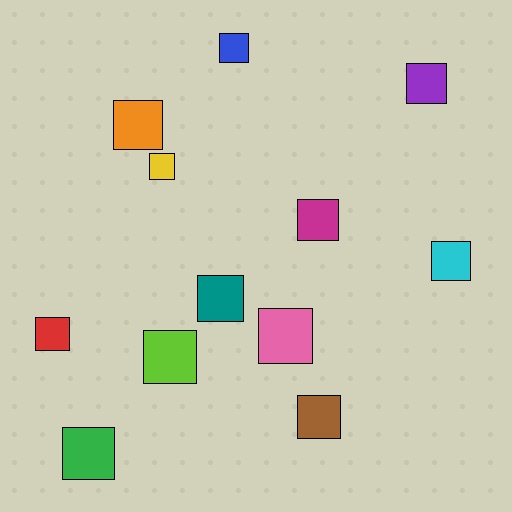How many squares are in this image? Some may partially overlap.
There are 12 squares.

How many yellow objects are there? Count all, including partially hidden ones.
There is 1 yellow object.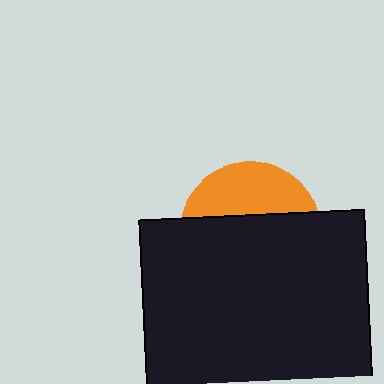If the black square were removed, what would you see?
You would see the complete orange circle.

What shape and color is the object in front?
The object in front is a black square.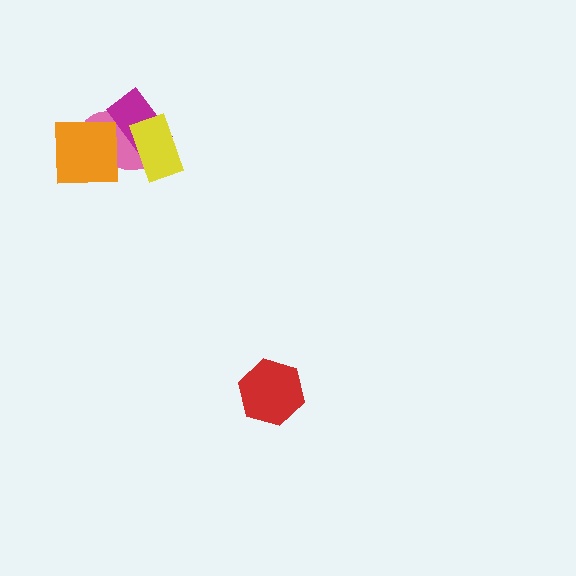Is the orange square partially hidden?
Yes, it is partially covered by another shape.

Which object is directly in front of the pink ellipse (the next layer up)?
The orange square is directly in front of the pink ellipse.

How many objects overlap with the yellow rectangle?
2 objects overlap with the yellow rectangle.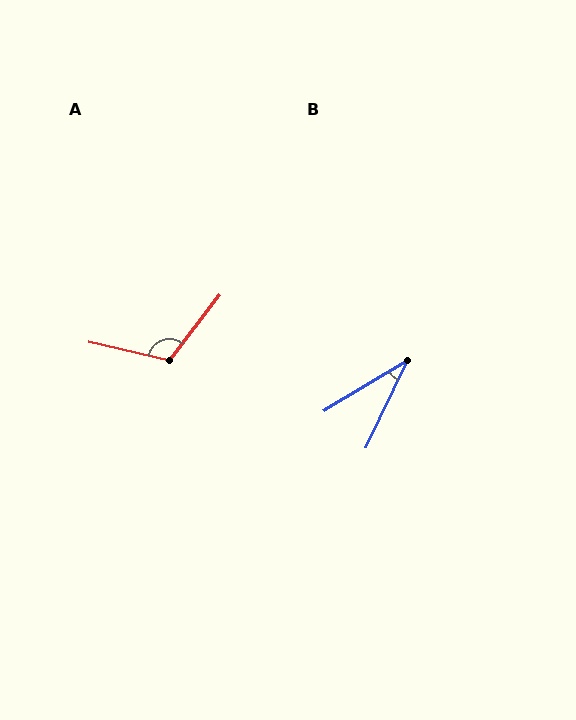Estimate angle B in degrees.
Approximately 33 degrees.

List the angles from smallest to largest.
B (33°), A (115°).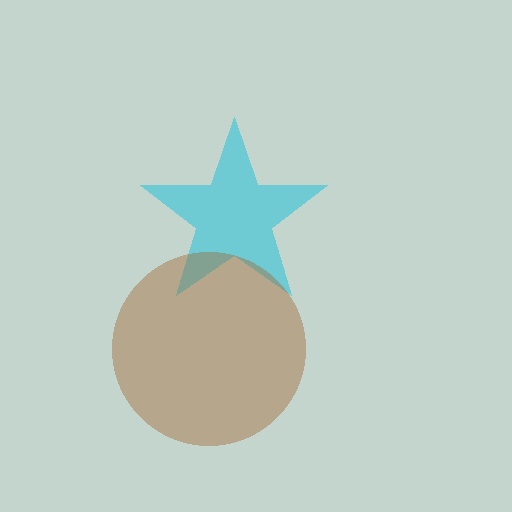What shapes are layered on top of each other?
The layered shapes are: a cyan star, a brown circle.